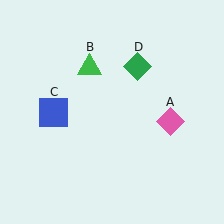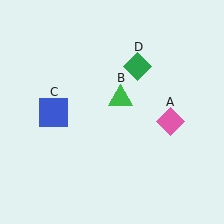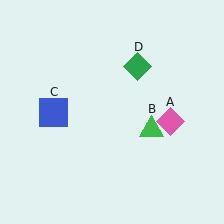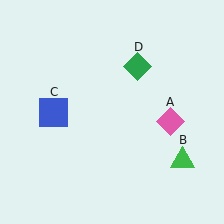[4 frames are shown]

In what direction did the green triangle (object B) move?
The green triangle (object B) moved down and to the right.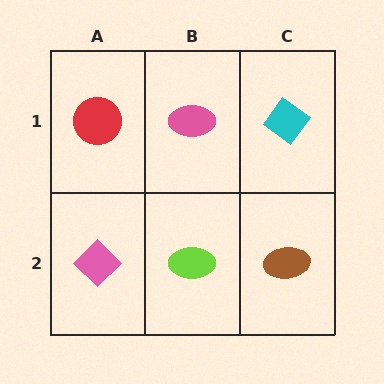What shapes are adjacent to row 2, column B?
A pink ellipse (row 1, column B), a pink diamond (row 2, column A), a brown ellipse (row 2, column C).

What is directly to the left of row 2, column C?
A lime ellipse.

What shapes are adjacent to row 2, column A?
A red circle (row 1, column A), a lime ellipse (row 2, column B).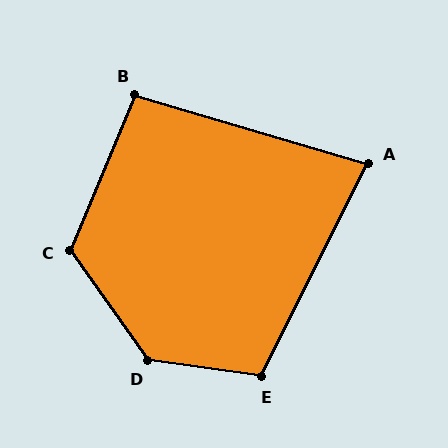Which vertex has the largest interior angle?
D, at approximately 133 degrees.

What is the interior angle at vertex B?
Approximately 96 degrees (obtuse).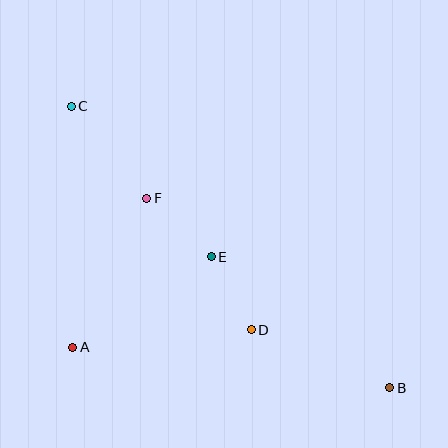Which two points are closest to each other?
Points D and E are closest to each other.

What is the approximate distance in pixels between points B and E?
The distance between B and E is approximately 221 pixels.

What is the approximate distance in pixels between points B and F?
The distance between B and F is approximately 308 pixels.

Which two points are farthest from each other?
Points B and C are farthest from each other.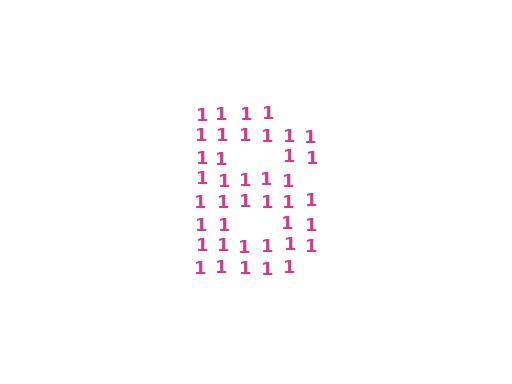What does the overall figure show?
The overall figure shows the letter B.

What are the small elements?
The small elements are digit 1's.